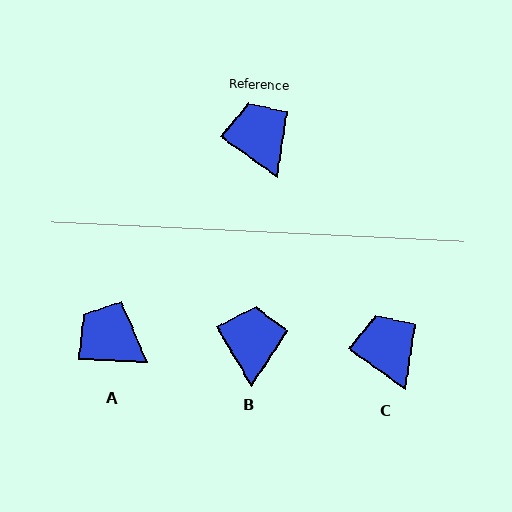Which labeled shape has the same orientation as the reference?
C.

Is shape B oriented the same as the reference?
No, it is off by about 24 degrees.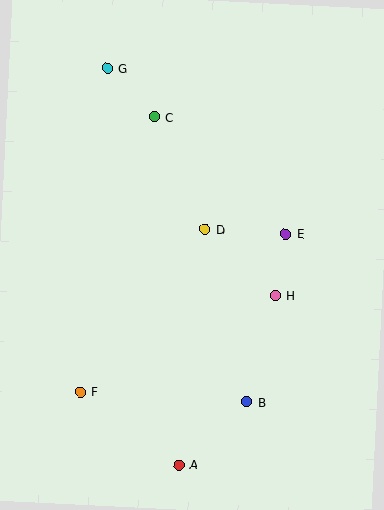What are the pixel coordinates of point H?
Point H is at (275, 296).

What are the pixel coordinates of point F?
Point F is at (80, 392).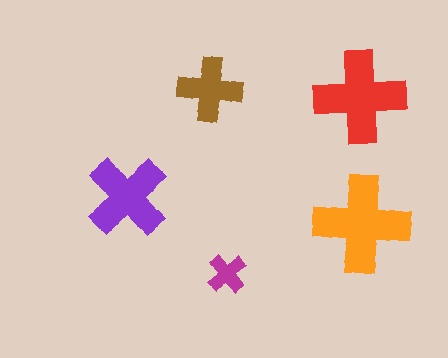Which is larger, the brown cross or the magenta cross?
The brown one.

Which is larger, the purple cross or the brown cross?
The purple one.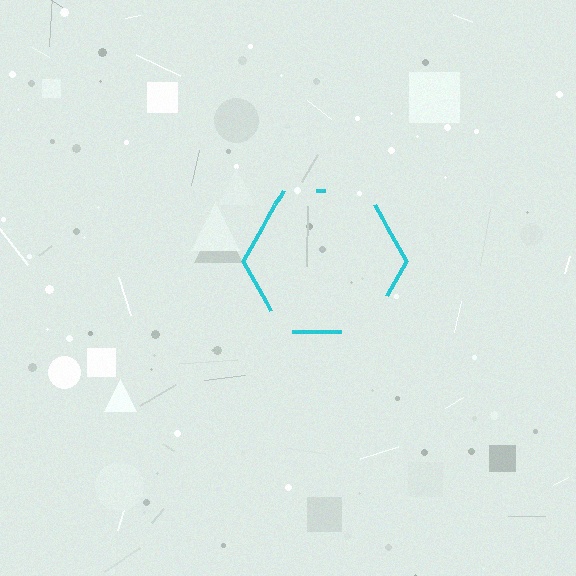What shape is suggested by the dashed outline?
The dashed outline suggests a hexagon.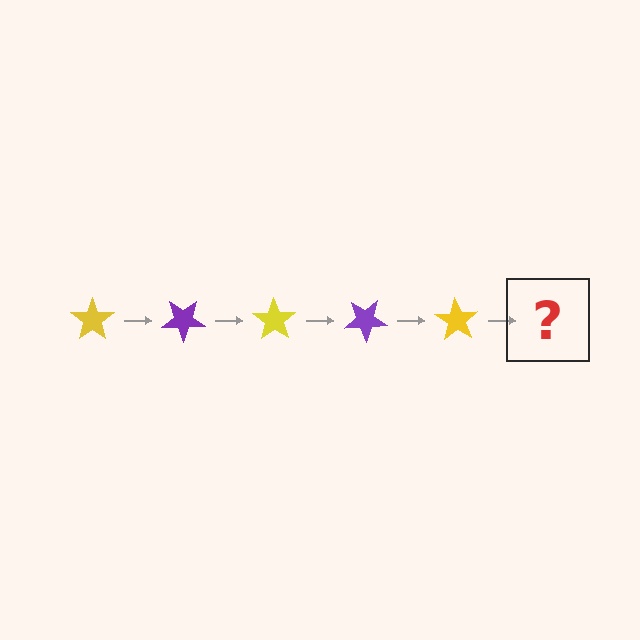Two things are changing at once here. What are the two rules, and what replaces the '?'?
The two rules are that it rotates 35 degrees each step and the color cycles through yellow and purple. The '?' should be a purple star, rotated 175 degrees from the start.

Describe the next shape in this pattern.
It should be a purple star, rotated 175 degrees from the start.